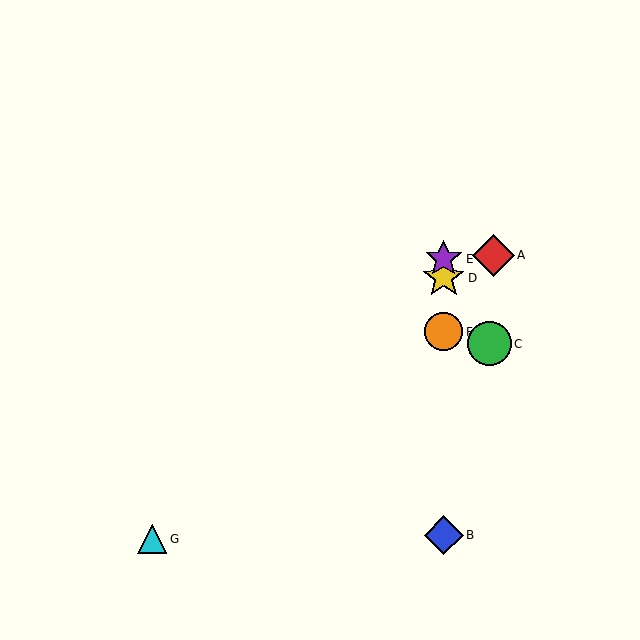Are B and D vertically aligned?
Yes, both are at x≈444.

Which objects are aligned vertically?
Objects B, D, E, F are aligned vertically.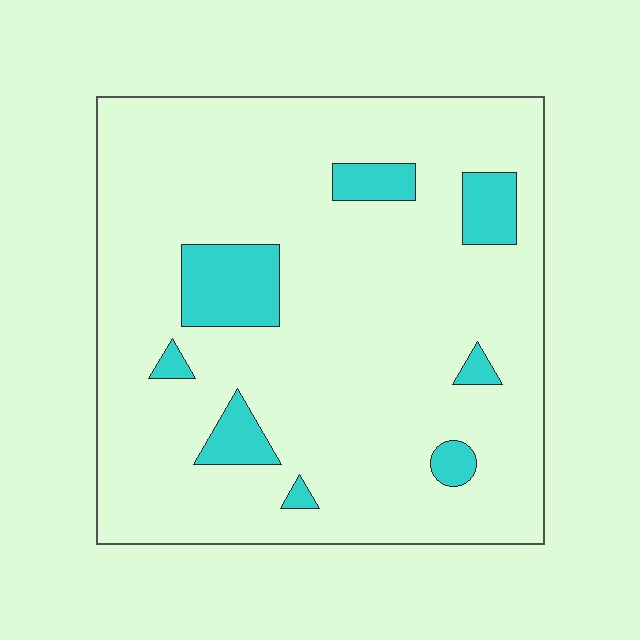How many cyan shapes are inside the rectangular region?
8.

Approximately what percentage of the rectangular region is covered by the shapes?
Approximately 10%.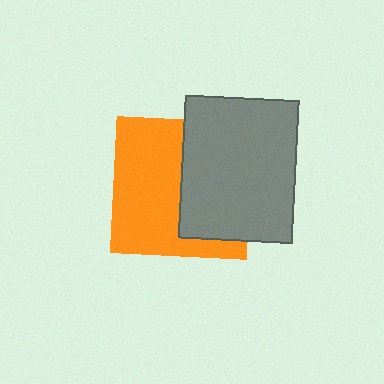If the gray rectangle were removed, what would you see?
You would see the complete orange square.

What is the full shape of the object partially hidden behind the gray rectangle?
The partially hidden object is an orange square.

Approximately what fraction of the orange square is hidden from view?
Roughly 45% of the orange square is hidden behind the gray rectangle.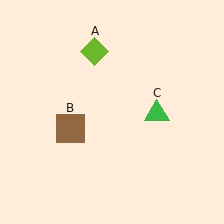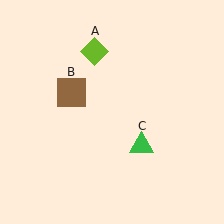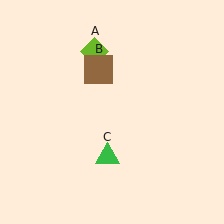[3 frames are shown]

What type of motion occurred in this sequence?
The brown square (object B), green triangle (object C) rotated clockwise around the center of the scene.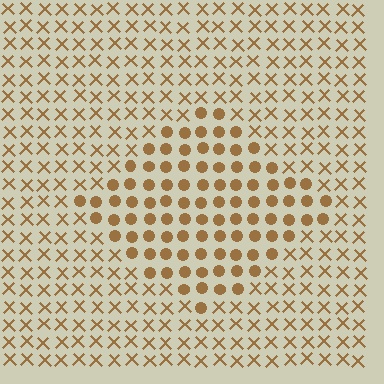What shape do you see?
I see a diamond.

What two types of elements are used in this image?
The image uses circles inside the diamond region and X marks outside it.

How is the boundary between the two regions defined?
The boundary is defined by a change in element shape: circles inside vs. X marks outside. All elements share the same color and spacing.